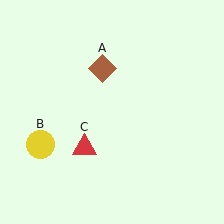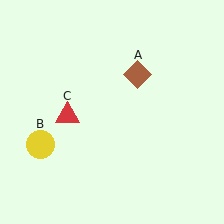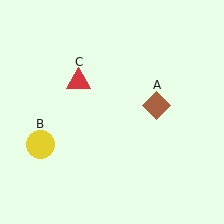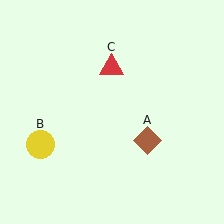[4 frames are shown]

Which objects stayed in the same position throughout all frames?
Yellow circle (object B) remained stationary.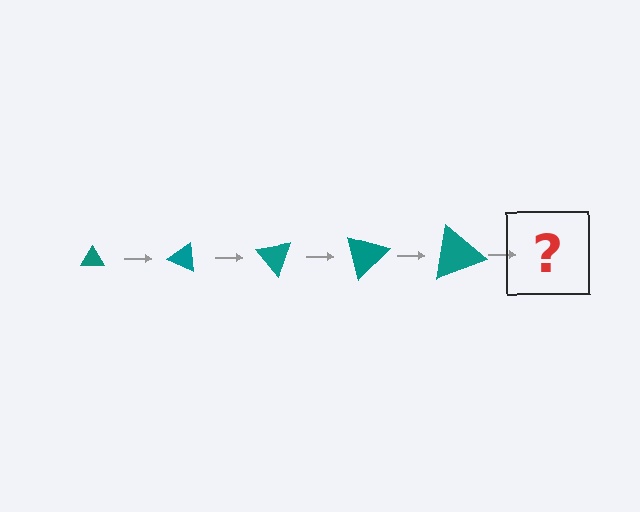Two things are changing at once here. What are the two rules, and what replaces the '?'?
The two rules are that the triangle grows larger each step and it rotates 25 degrees each step. The '?' should be a triangle, larger than the previous one and rotated 125 degrees from the start.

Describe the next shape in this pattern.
It should be a triangle, larger than the previous one and rotated 125 degrees from the start.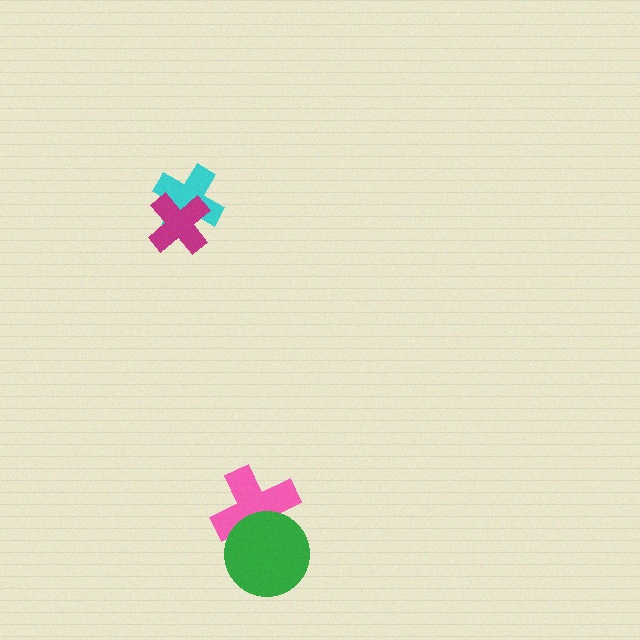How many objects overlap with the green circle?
1 object overlaps with the green circle.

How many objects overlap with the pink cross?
1 object overlaps with the pink cross.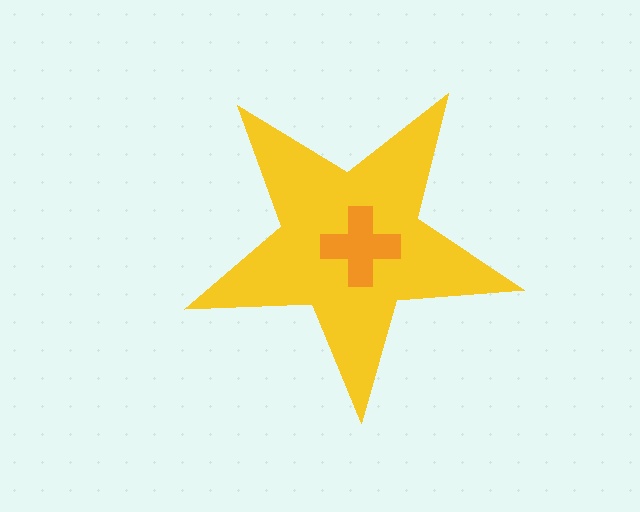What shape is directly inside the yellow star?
The orange cross.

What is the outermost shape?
The yellow star.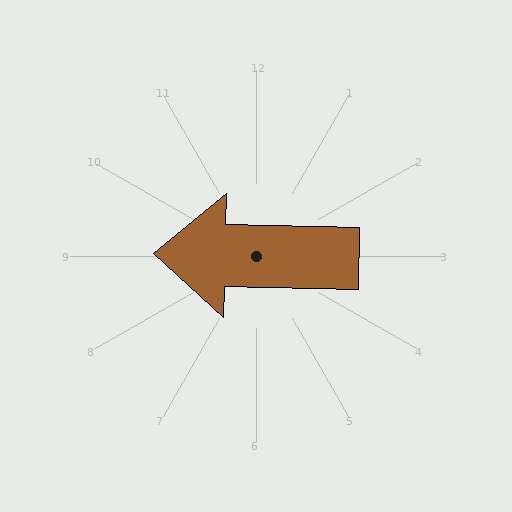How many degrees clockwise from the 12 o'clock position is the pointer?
Approximately 271 degrees.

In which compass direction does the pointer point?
West.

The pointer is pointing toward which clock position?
Roughly 9 o'clock.